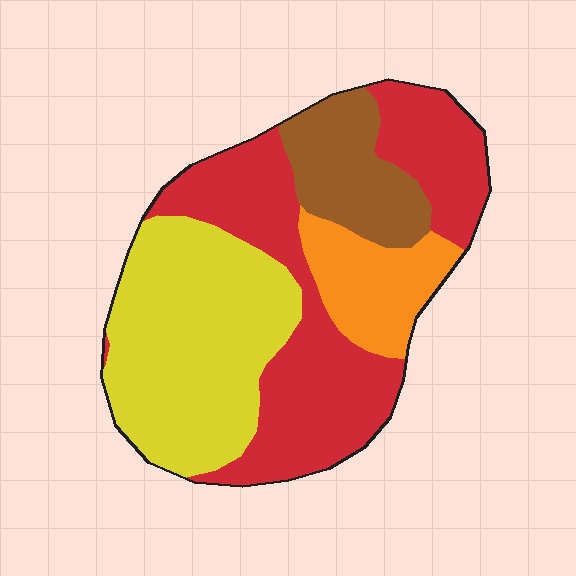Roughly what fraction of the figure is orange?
Orange takes up about one eighth (1/8) of the figure.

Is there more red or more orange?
Red.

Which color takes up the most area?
Red, at roughly 40%.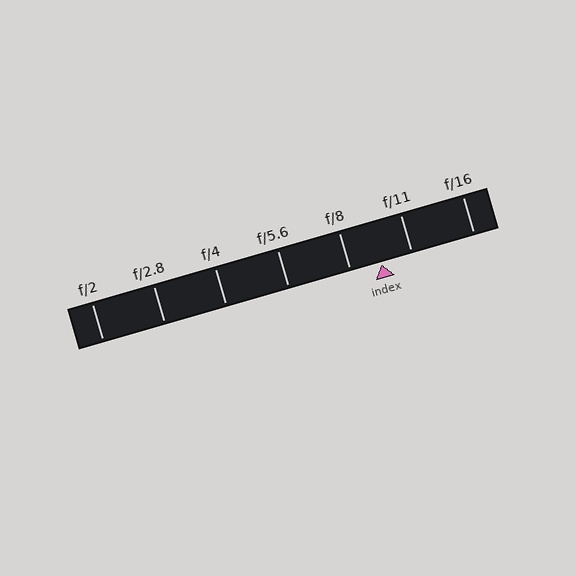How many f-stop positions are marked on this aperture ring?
There are 7 f-stop positions marked.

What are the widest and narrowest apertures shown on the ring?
The widest aperture shown is f/2 and the narrowest is f/16.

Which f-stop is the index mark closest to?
The index mark is closest to f/11.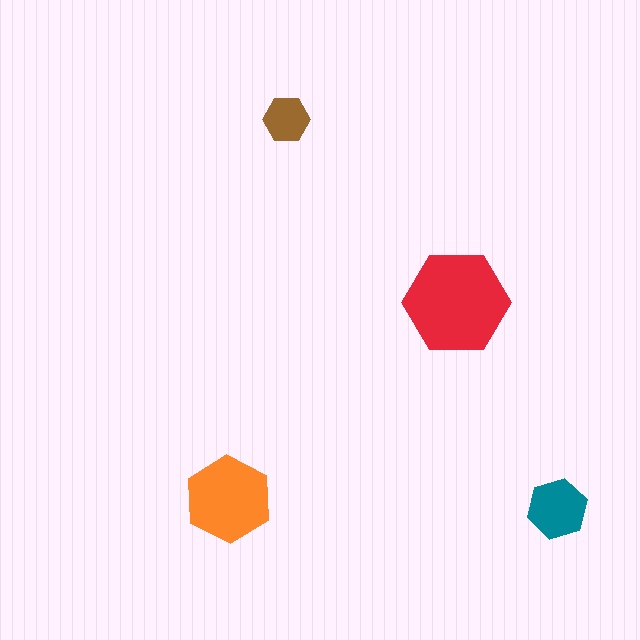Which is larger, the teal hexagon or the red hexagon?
The red one.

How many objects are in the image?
There are 4 objects in the image.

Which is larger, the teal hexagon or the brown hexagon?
The teal one.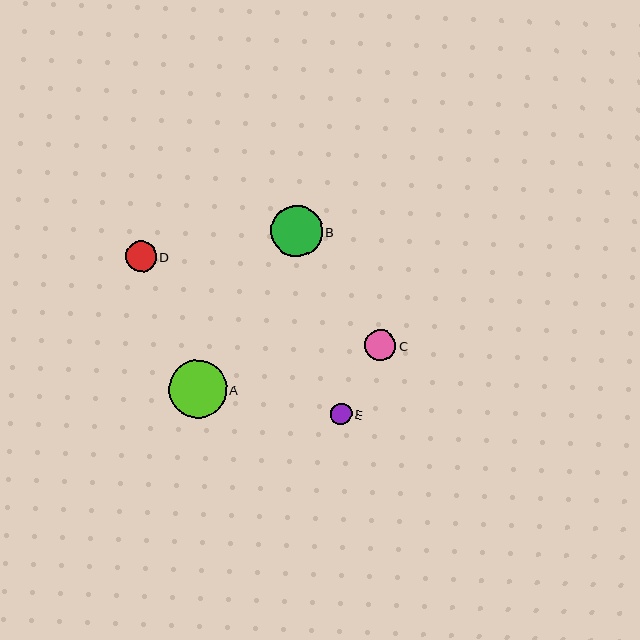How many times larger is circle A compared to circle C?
Circle A is approximately 1.8 times the size of circle C.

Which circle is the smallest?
Circle E is the smallest with a size of approximately 21 pixels.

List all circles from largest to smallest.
From largest to smallest: A, B, C, D, E.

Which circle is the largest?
Circle A is the largest with a size of approximately 58 pixels.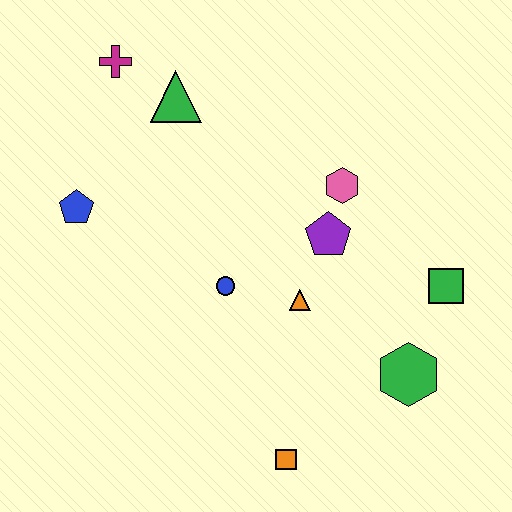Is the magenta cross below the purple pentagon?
No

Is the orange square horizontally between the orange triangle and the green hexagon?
No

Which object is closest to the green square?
The green hexagon is closest to the green square.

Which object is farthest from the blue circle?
The magenta cross is farthest from the blue circle.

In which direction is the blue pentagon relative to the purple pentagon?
The blue pentagon is to the left of the purple pentagon.